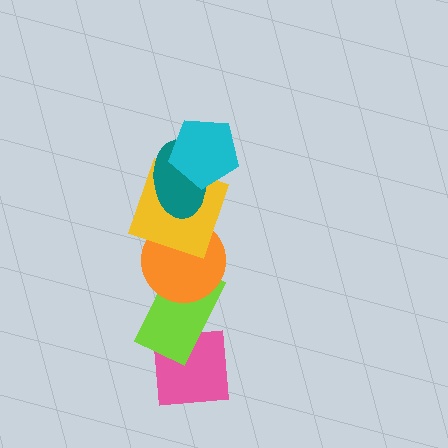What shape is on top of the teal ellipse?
The cyan pentagon is on top of the teal ellipse.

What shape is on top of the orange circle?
The yellow square is on top of the orange circle.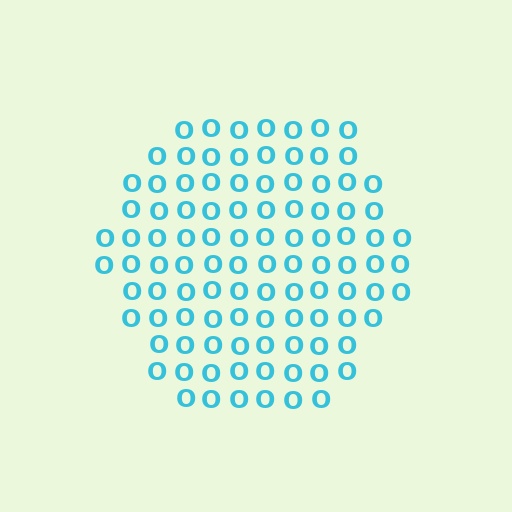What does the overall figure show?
The overall figure shows a hexagon.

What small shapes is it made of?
It is made of small letter O's.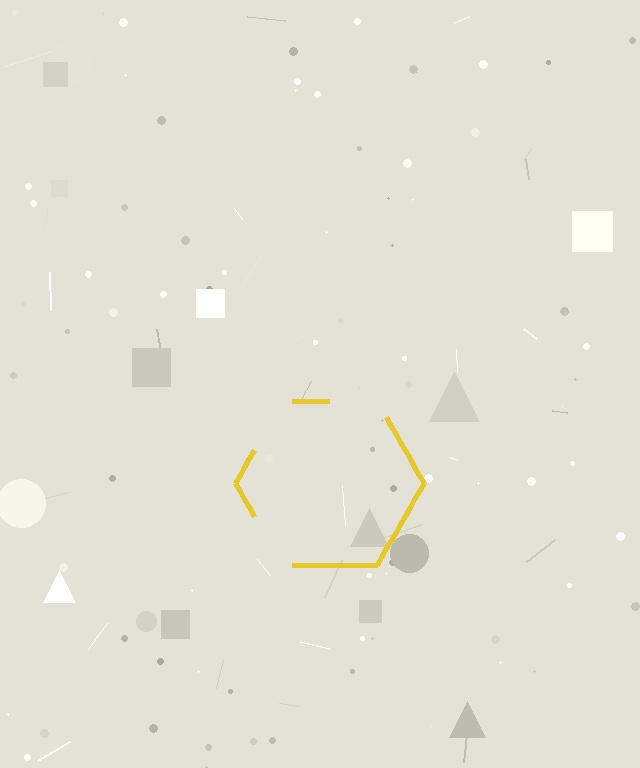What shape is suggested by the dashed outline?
The dashed outline suggests a hexagon.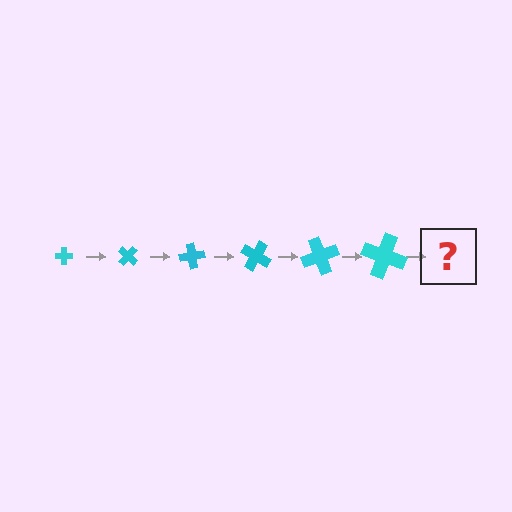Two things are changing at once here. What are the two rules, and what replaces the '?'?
The two rules are that the cross grows larger each step and it rotates 40 degrees each step. The '?' should be a cross, larger than the previous one and rotated 240 degrees from the start.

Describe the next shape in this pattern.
It should be a cross, larger than the previous one and rotated 240 degrees from the start.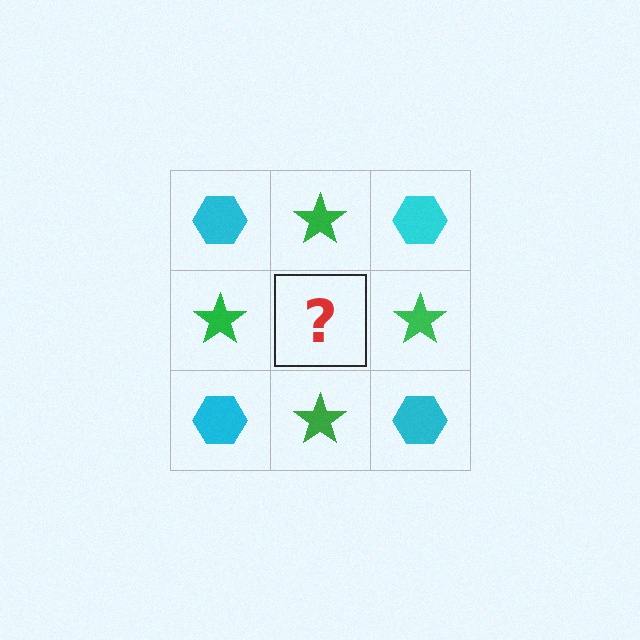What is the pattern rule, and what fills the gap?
The rule is that it alternates cyan hexagon and green star in a checkerboard pattern. The gap should be filled with a cyan hexagon.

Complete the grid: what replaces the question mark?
The question mark should be replaced with a cyan hexagon.